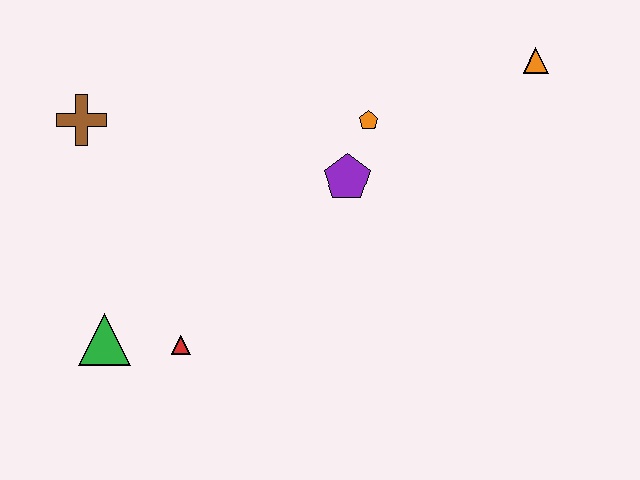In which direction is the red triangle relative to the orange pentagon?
The red triangle is below the orange pentagon.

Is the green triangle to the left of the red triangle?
Yes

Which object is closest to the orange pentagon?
The purple pentagon is closest to the orange pentagon.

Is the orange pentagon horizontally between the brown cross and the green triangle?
No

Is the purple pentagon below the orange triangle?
Yes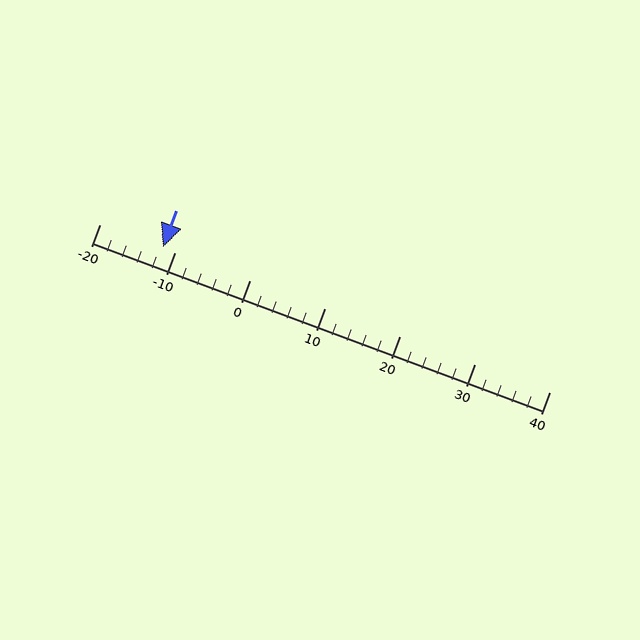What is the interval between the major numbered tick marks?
The major tick marks are spaced 10 units apart.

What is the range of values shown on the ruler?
The ruler shows values from -20 to 40.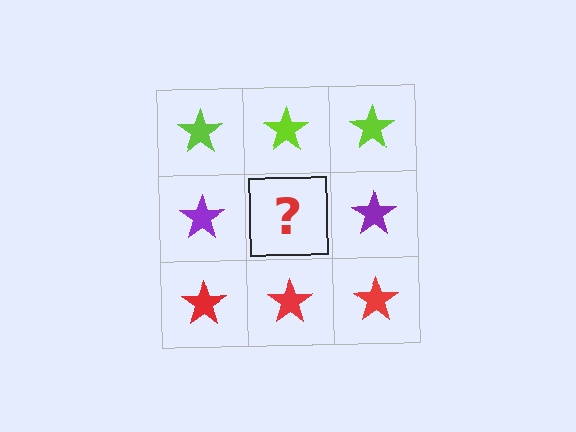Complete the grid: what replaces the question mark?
The question mark should be replaced with a purple star.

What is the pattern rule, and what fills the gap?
The rule is that each row has a consistent color. The gap should be filled with a purple star.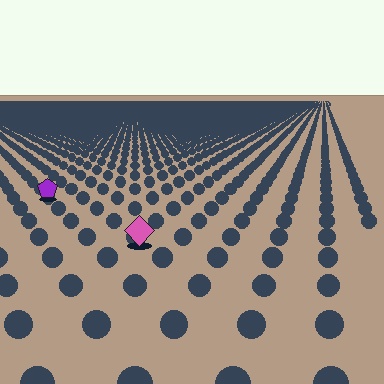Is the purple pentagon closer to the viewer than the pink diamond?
No. The pink diamond is closer — you can tell from the texture gradient: the ground texture is coarser near it.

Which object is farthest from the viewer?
The purple pentagon is farthest from the viewer. It appears smaller and the ground texture around it is denser.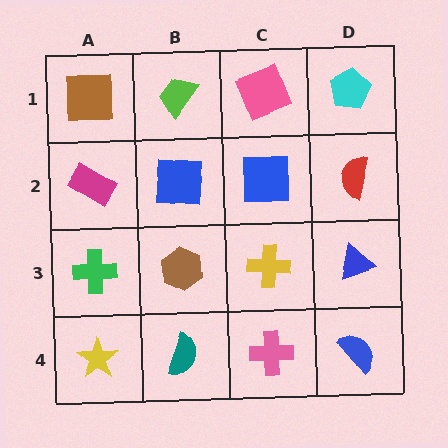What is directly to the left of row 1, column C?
A lime trapezoid.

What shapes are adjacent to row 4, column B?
A brown hexagon (row 3, column B), a yellow star (row 4, column A), a pink cross (row 4, column C).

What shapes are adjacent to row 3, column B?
A blue square (row 2, column B), a teal semicircle (row 4, column B), a green cross (row 3, column A), a yellow cross (row 3, column C).